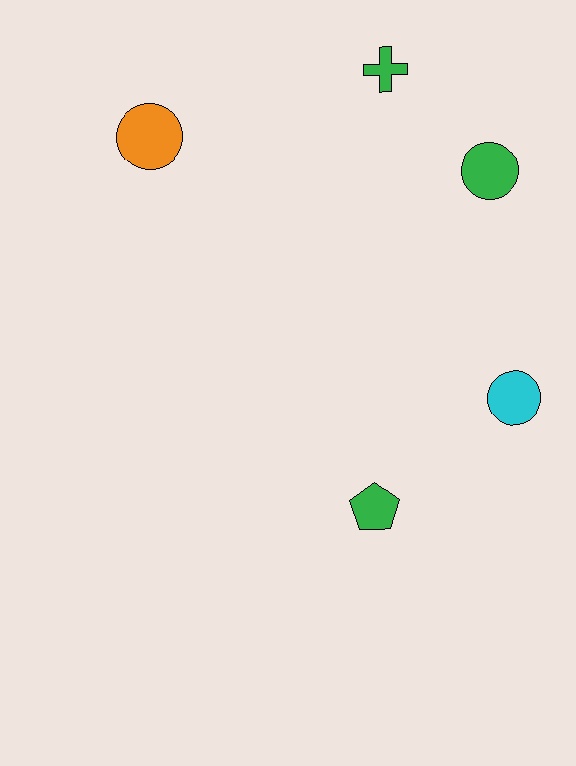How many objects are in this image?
There are 5 objects.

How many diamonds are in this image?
There are no diamonds.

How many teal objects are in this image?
There are no teal objects.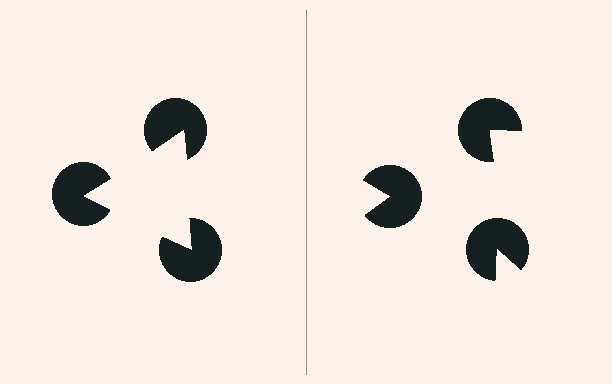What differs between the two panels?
The pac-man discs are positioned identically on both sides; only the wedge orientations differ. On the left they align to a triangle; on the right they are misaligned.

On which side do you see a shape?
An illusory triangle appears on the left side. On the right side the wedge cuts are rotated, so no coherent shape forms.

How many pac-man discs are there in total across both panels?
6 — 3 on each side.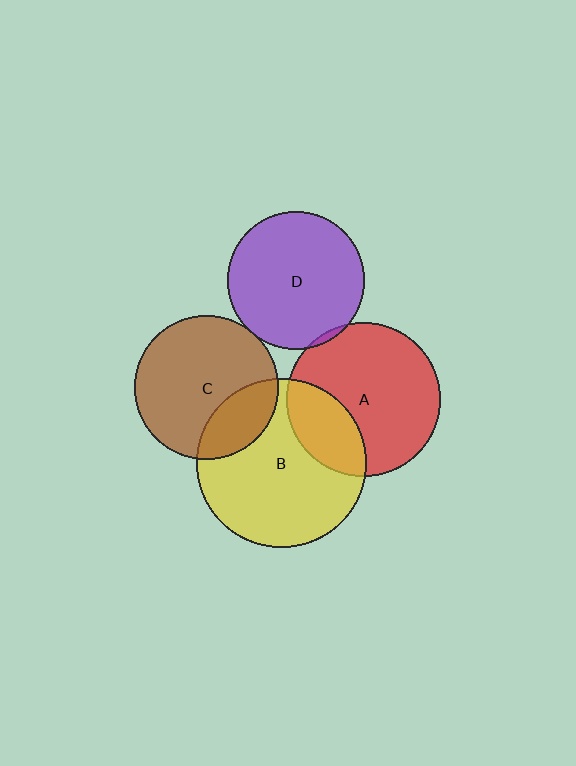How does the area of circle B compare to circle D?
Approximately 1.5 times.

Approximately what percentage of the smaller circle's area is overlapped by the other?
Approximately 5%.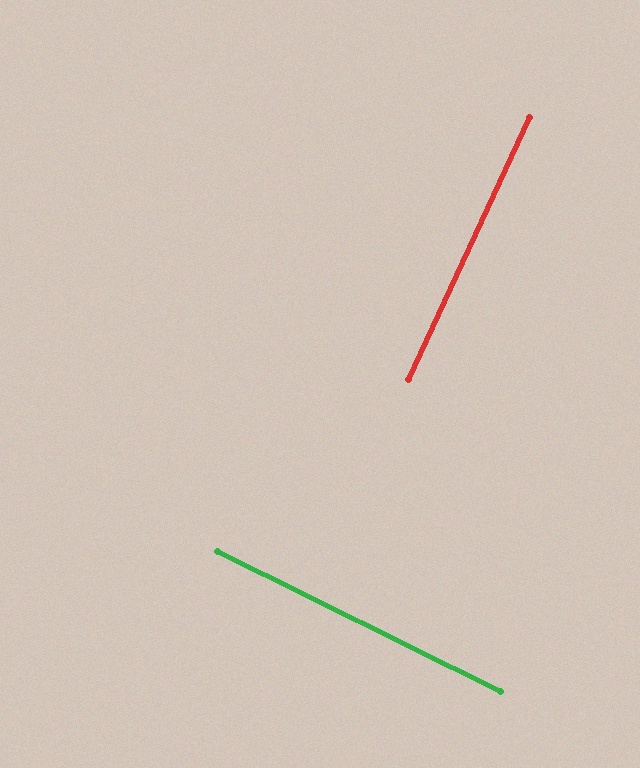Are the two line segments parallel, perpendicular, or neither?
Perpendicular — they meet at approximately 89°.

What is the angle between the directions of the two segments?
Approximately 89 degrees.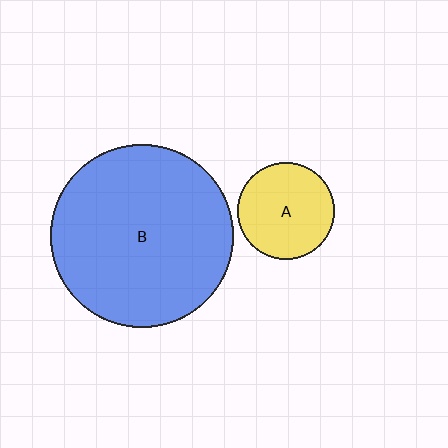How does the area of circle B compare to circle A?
Approximately 3.6 times.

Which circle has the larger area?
Circle B (blue).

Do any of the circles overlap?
No, none of the circles overlap.